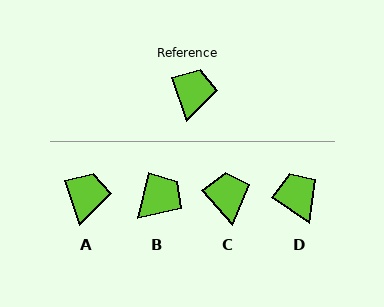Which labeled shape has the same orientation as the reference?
A.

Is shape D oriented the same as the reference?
No, it is off by about 37 degrees.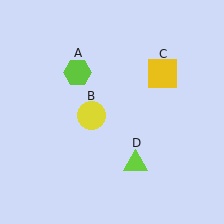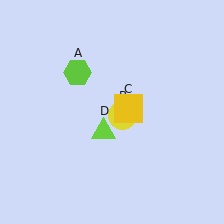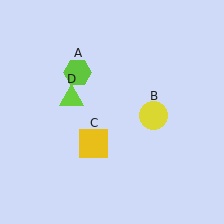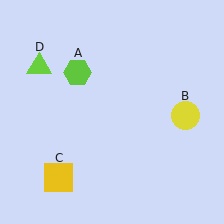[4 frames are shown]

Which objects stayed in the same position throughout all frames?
Lime hexagon (object A) remained stationary.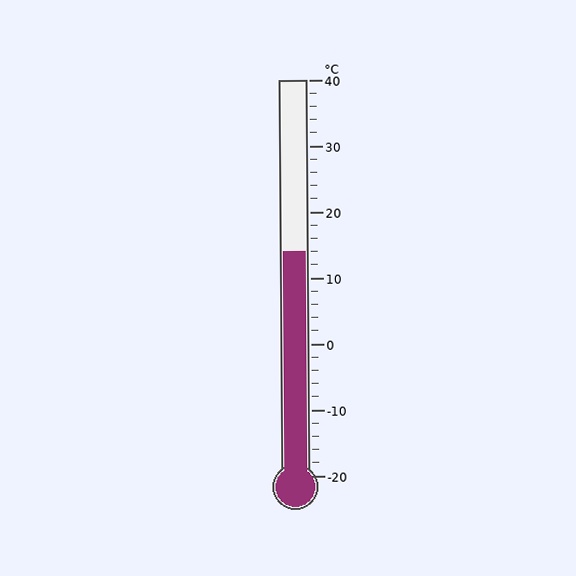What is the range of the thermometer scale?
The thermometer scale ranges from -20°C to 40°C.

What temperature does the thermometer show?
The thermometer shows approximately 14°C.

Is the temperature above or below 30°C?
The temperature is below 30°C.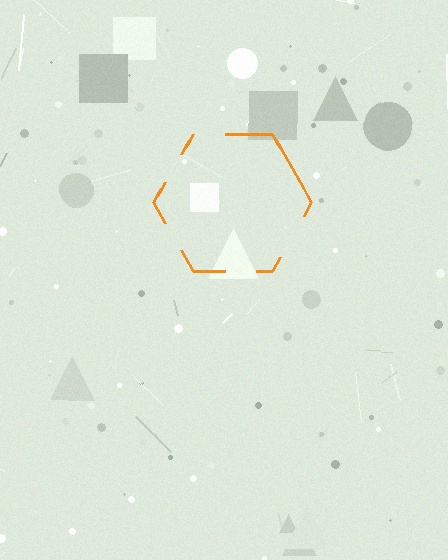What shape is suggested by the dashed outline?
The dashed outline suggests a hexagon.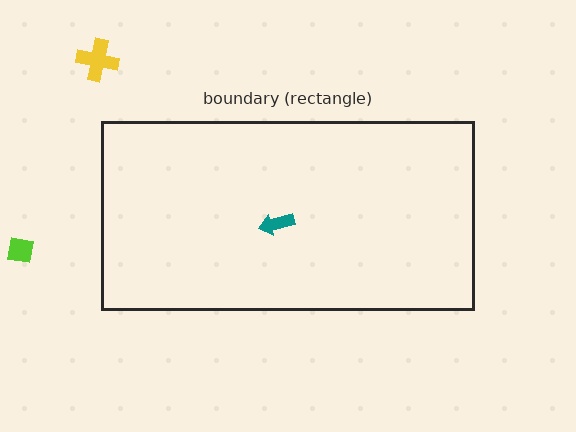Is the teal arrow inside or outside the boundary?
Inside.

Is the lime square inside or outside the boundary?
Outside.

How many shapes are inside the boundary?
1 inside, 2 outside.